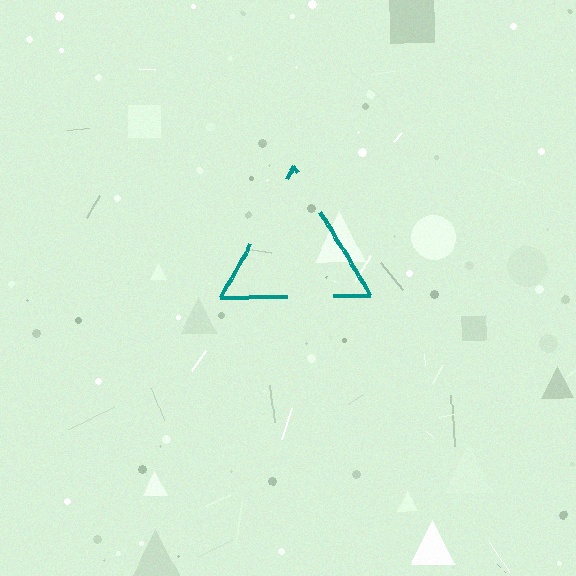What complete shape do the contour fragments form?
The contour fragments form a triangle.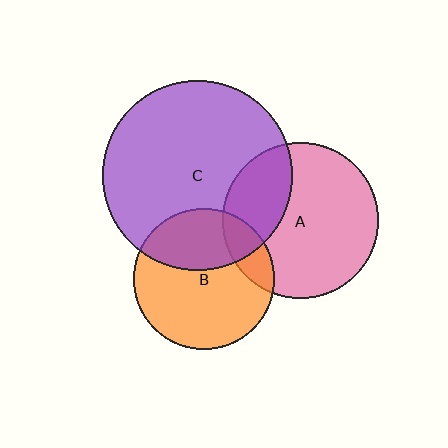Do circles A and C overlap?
Yes.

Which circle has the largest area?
Circle C (purple).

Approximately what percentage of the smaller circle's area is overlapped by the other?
Approximately 30%.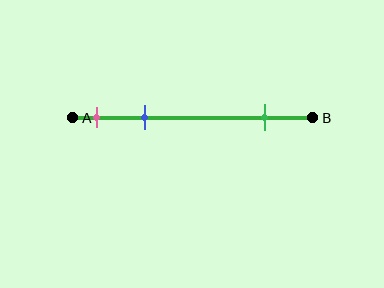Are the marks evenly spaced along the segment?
No, the marks are not evenly spaced.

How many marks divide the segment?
There are 3 marks dividing the segment.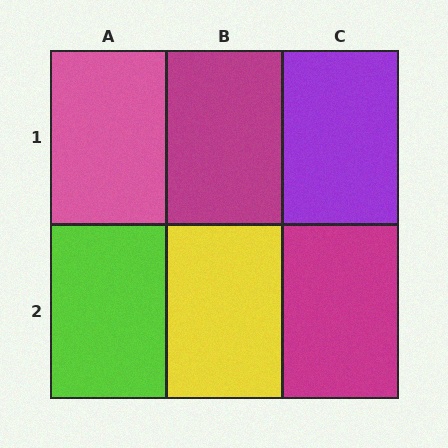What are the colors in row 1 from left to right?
Pink, magenta, purple.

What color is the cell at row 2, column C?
Magenta.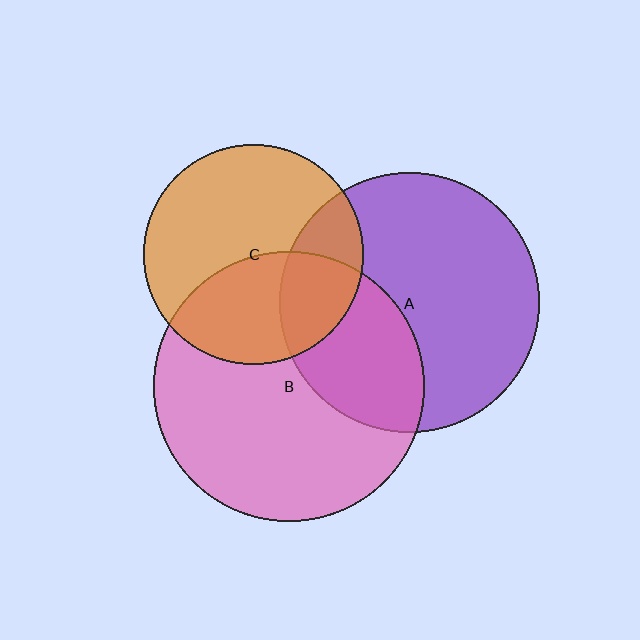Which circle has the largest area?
Circle B (pink).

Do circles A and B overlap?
Yes.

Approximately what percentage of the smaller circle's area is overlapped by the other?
Approximately 35%.